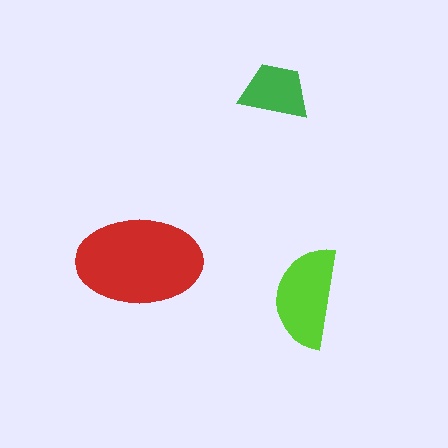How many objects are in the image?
There are 3 objects in the image.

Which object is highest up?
The green trapezoid is topmost.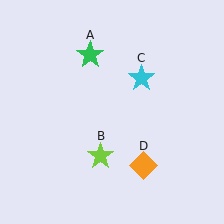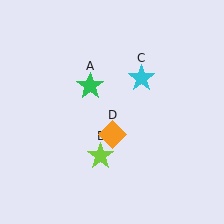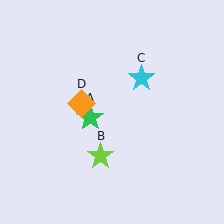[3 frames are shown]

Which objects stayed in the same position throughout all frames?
Lime star (object B) and cyan star (object C) remained stationary.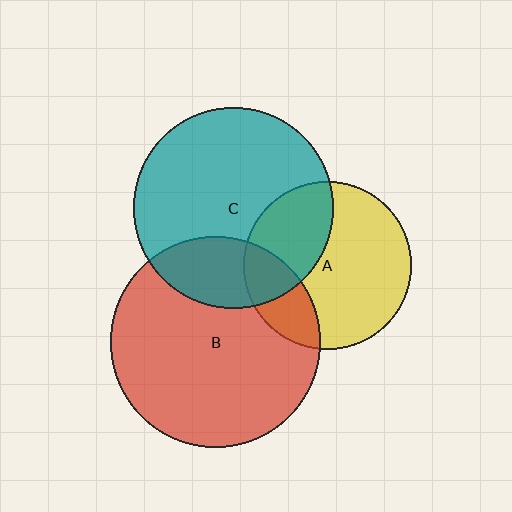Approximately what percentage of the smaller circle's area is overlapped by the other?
Approximately 35%.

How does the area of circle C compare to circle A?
Approximately 1.4 times.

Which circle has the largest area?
Circle B (red).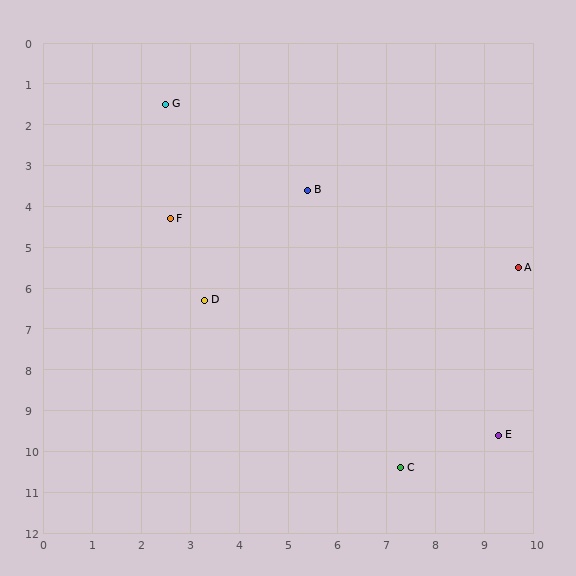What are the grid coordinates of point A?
Point A is at approximately (9.7, 5.5).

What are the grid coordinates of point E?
Point E is at approximately (9.3, 9.6).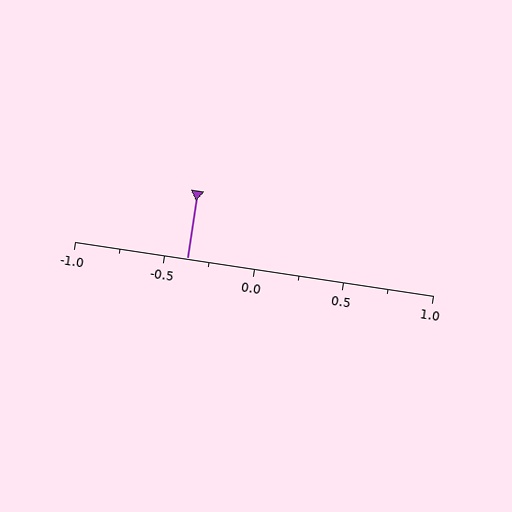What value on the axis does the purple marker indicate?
The marker indicates approximately -0.38.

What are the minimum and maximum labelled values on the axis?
The axis runs from -1.0 to 1.0.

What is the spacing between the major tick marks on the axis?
The major ticks are spaced 0.5 apart.